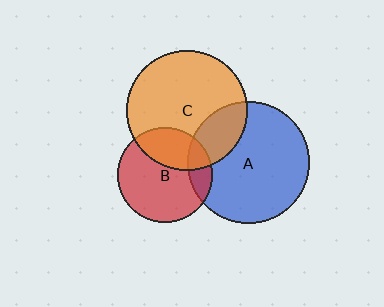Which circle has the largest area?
Circle A (blue).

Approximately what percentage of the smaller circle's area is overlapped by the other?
Approximately 20%.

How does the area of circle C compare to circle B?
Approximately 1.6 times.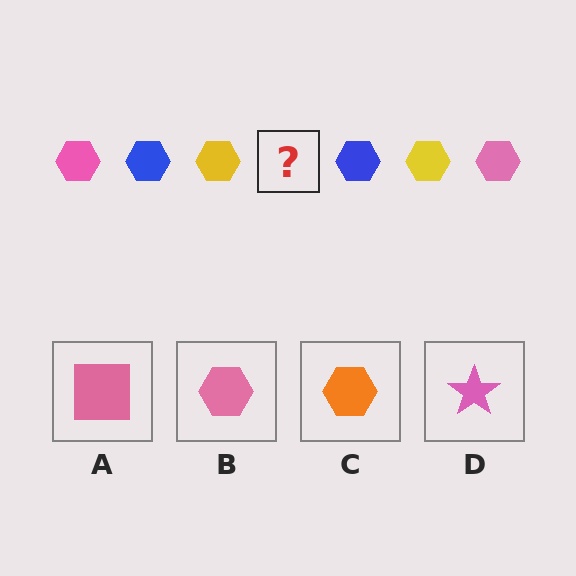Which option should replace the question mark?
Option B.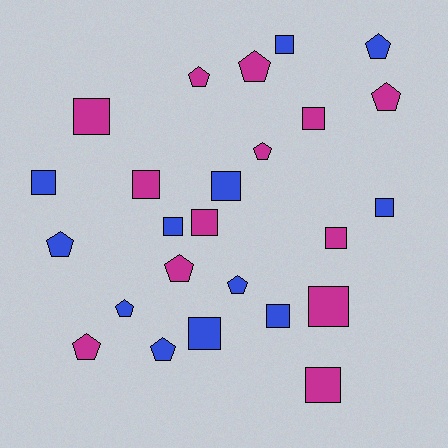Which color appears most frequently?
Magenta, with 13 objects.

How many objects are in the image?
There are 25 objects.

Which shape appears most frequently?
Square, with 14 objects.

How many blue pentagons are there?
There are 5 blue pentagons.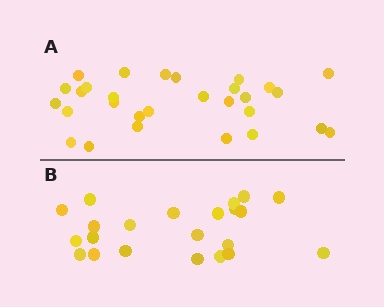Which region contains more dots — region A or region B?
Region A (the top region) has more dots.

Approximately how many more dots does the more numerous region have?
Region A has roughly 8 or so more dots than region B.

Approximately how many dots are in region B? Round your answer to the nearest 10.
About 20 dots. (The exact count is 22, which rounds to 20.)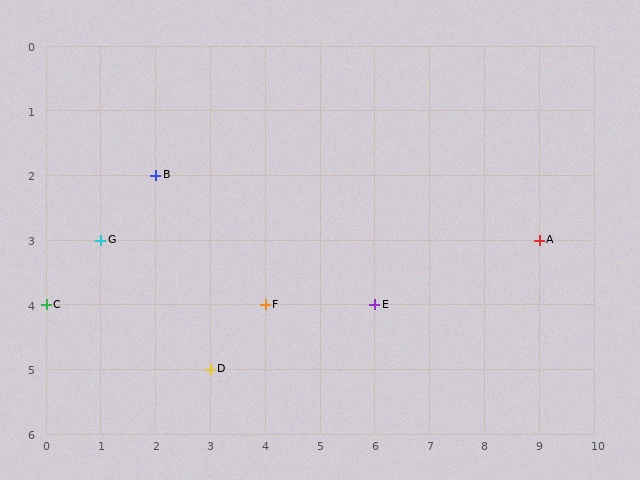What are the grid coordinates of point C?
Point C is at grid coordinates (0, 4).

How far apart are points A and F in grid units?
Points A and F are 5 columns and 1 row apart (about 5.1 grid units diagonally).